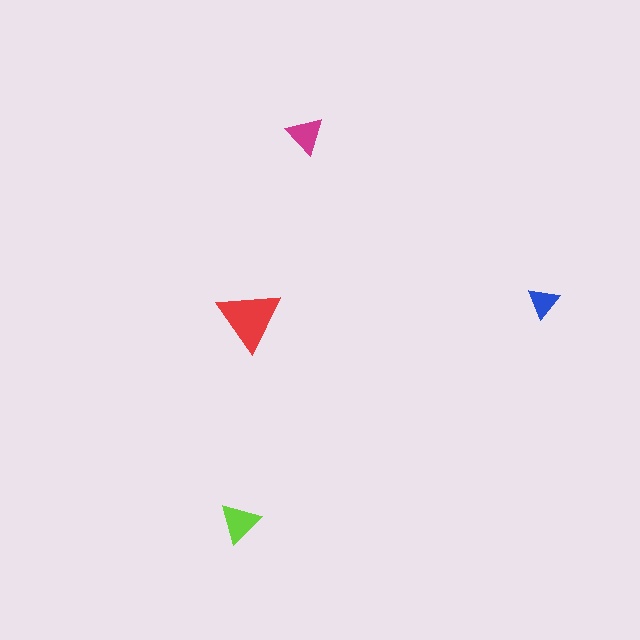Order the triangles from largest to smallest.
the red one, the lime one, the magenta one, the blue one.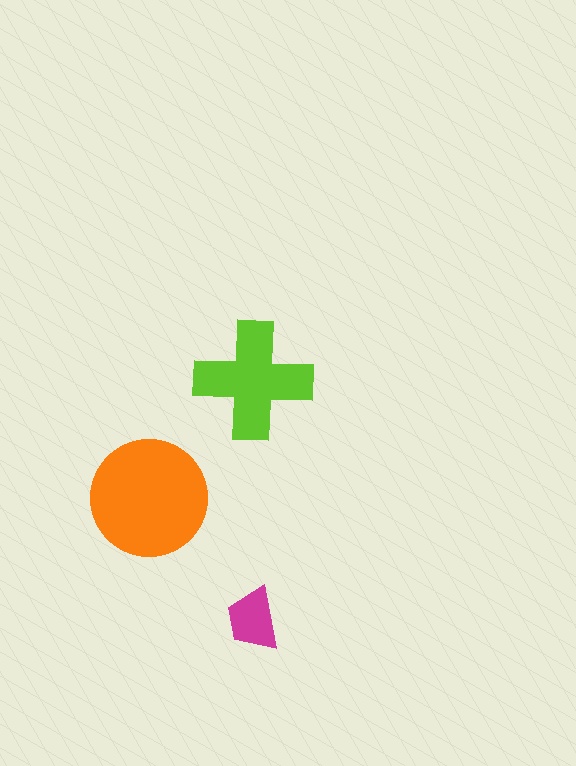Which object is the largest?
The orange circle.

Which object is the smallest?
The magenta trapezoid.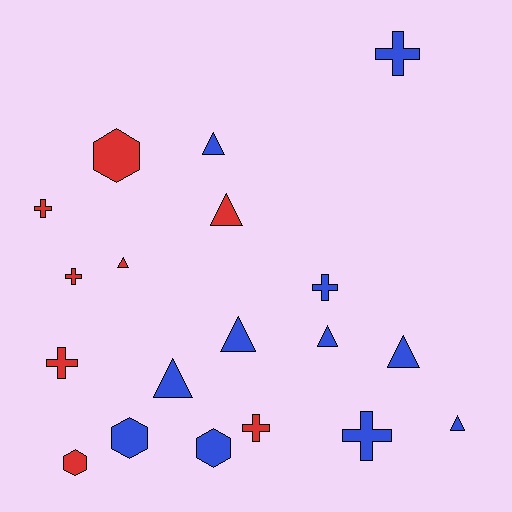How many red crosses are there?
There are 4 red crosses.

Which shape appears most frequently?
Triangle, with 8 objects.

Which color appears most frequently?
Blue, with 11 objects.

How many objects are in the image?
There are 19 objects.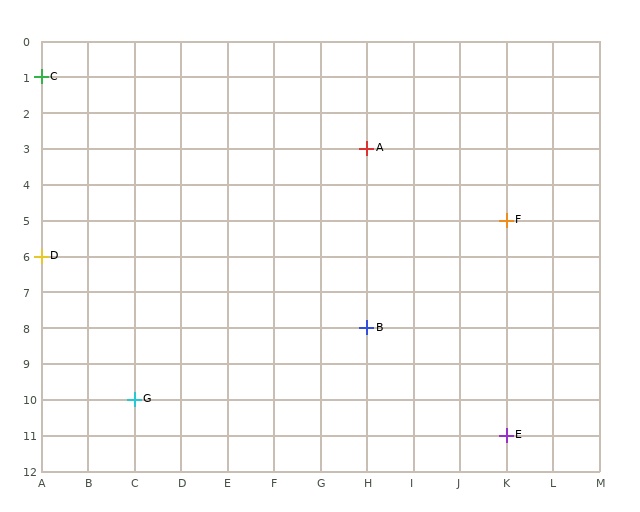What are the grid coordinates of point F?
Point F is at grid coordinates (K, 5).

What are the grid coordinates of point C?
Point C is at grid coordinates (A, 1).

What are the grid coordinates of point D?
Point D is at grid coordinates (A, 6).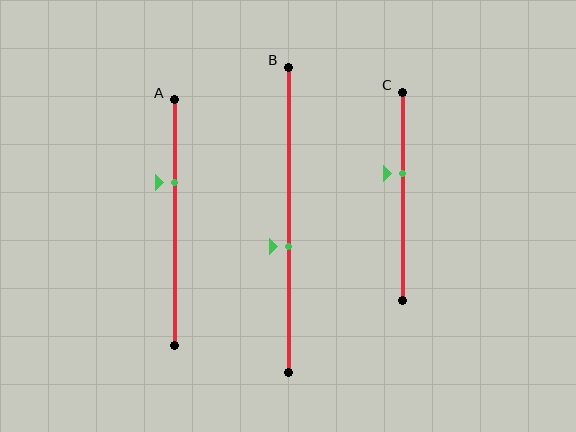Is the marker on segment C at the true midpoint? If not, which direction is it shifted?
No, the marker on segment C is shifted upward by about 11% of the segment length.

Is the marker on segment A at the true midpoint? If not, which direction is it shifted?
No, the marker on segment A is shifted upward by about 16% of the segment length.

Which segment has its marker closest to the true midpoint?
Segment B has its marker closest to the true midpoint.